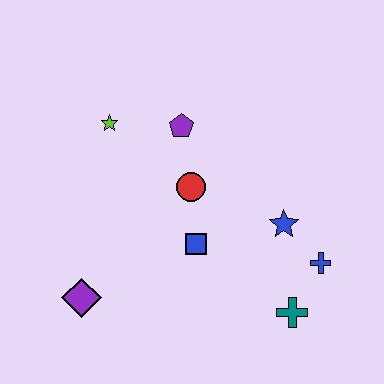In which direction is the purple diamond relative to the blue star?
The purple diamond is to the left of the blue star.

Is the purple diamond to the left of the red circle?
Yes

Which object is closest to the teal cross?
The blue cross is closest to the teal cross.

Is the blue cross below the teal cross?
No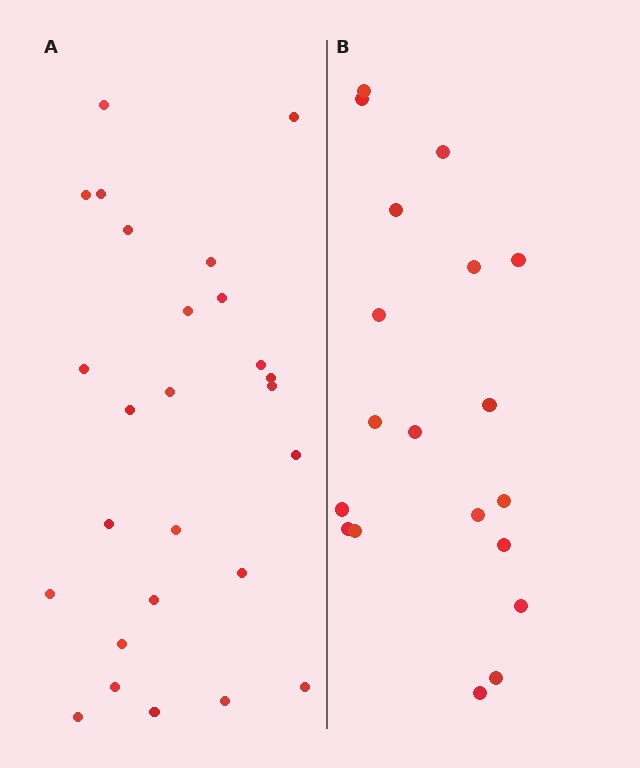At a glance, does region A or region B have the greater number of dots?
Region A (the left region) has more dots.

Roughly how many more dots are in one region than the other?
Region A has roughly 8 or so more dots than region B.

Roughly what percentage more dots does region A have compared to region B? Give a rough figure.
About 35% more.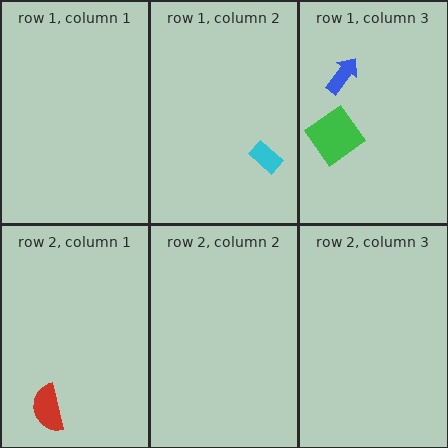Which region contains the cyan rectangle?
The row 1, column 2 region.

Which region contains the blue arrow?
The row 1, column 3 region.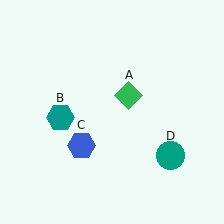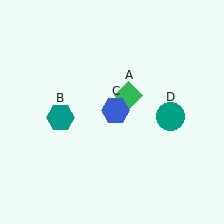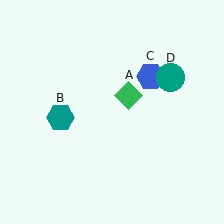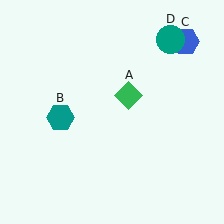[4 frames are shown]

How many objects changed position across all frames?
2 objects changed position: blue hexagon (object C), teal circle (object D).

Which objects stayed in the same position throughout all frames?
Green diamond (object A) and teal hexagon (object B) remained stationary.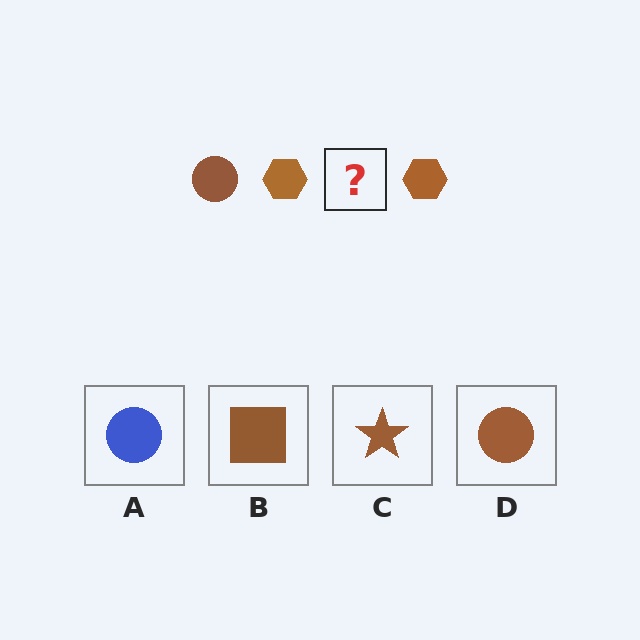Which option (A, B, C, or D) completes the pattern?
D.